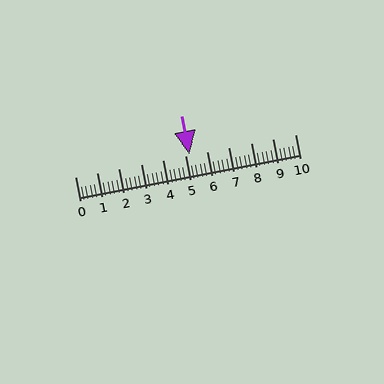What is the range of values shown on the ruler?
The ruler shows values from 0 to 10.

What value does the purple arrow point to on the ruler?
The purple arrow points to approximately 5.2.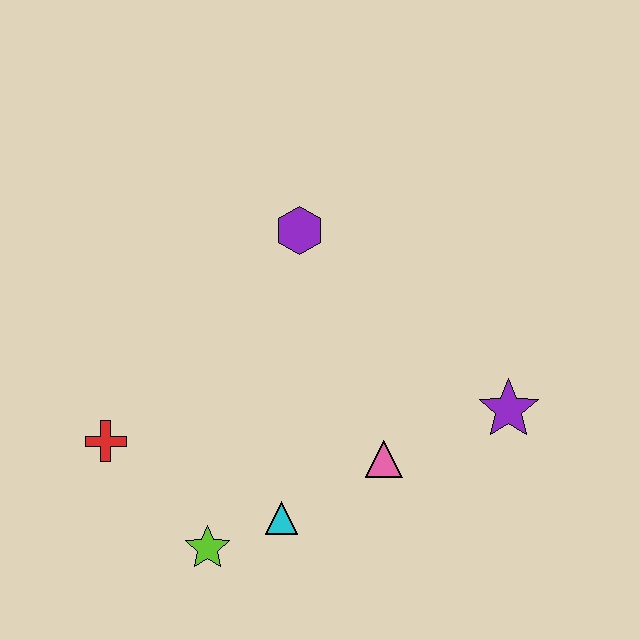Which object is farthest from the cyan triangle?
The purple hexagon is farthest from the cyan triangle.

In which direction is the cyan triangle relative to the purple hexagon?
The cyan triangle is below the purple hexagon.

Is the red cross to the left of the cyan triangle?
Yes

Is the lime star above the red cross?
No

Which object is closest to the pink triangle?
The cyan triangle is closest to the pink triangle.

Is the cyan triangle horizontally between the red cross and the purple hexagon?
Yes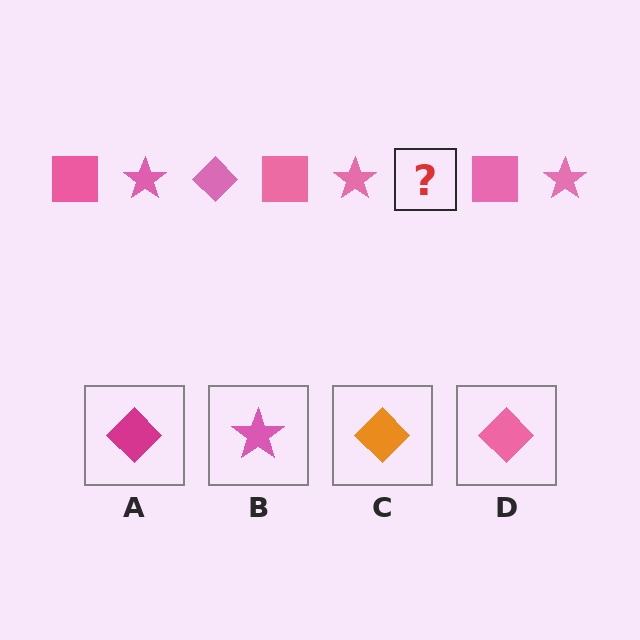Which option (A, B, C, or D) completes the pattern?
D.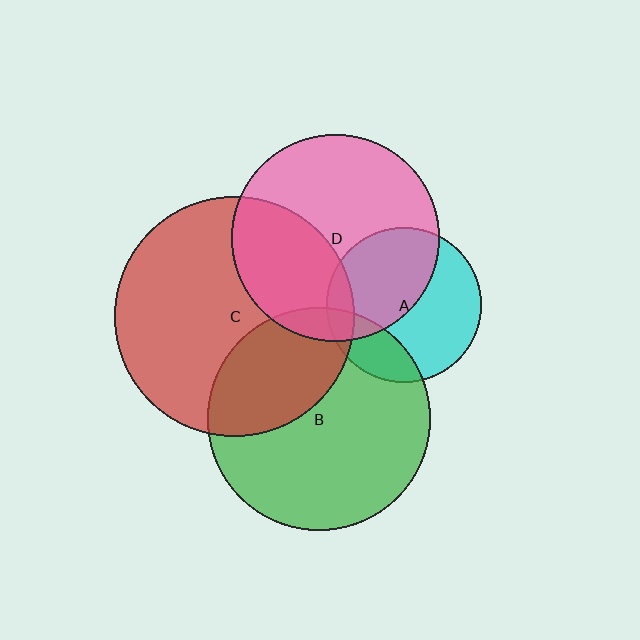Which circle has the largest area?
Circle C (red).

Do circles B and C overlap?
Yes.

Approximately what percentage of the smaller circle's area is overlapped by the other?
Approximately 35%.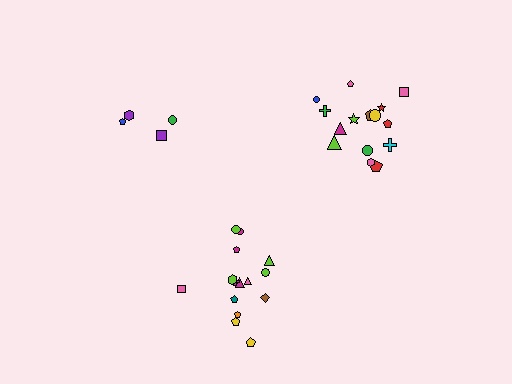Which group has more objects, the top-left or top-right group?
The top-right group.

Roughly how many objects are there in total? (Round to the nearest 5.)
Roughly 35 objects in total.